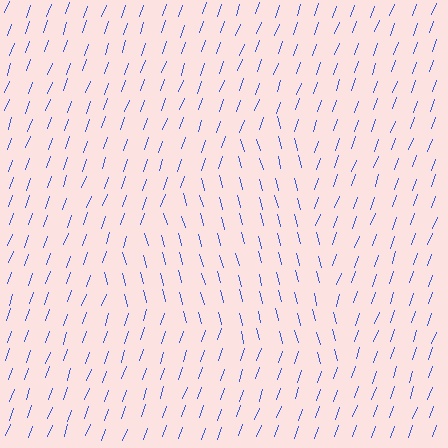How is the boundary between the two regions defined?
The boundary is defined purely by a change in line orientation (approximately 35 degrees difference). All lines are the same color and thickness.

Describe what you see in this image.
The image is filled with small blue line segments. A triangle region in the image has lines oriented differently from the surrounding lines, creating a visible texture boundary.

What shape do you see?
I see a triangle.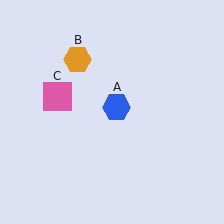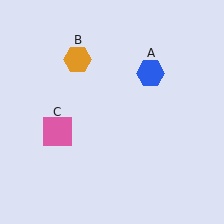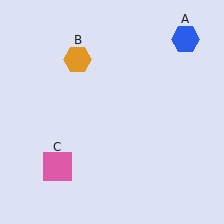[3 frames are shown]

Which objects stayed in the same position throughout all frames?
Orange hexagon (object B) remained stationary.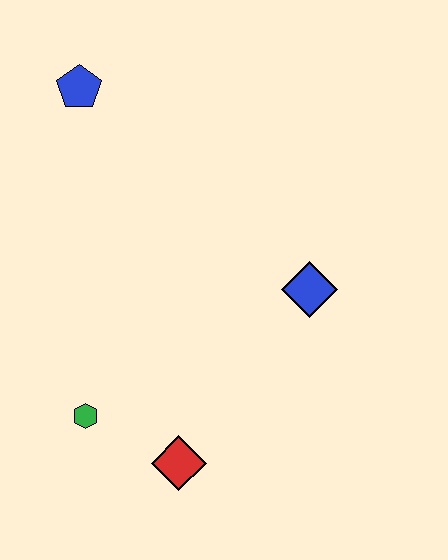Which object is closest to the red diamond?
The green hexagon is closest to the red diamond.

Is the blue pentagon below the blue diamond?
No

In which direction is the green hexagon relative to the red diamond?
The green hexagon is to the left of the red diamond.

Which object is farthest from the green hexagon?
The blue pentagon is farthest from the green hexagon.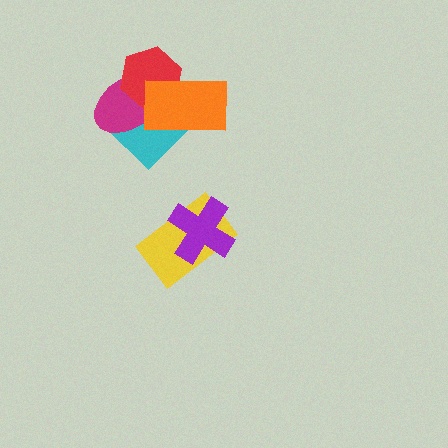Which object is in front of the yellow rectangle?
The purple cross is in front of the yellow rectangle.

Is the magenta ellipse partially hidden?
Yes, it is partially covered by another shape.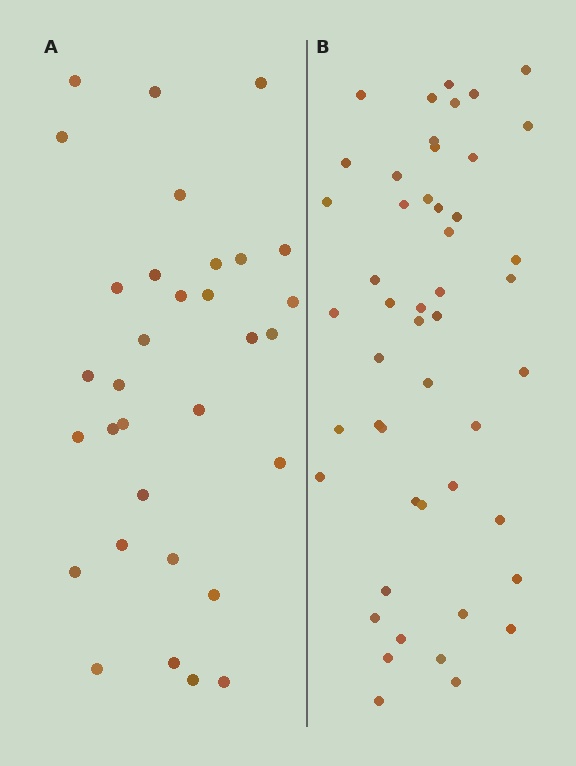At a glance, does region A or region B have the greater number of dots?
Region B (the right region) has more dots.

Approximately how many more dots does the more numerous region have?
Region B has approximately 15 more dots than region A.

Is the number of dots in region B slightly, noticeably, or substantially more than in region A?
Region B has substantially more. The ratio is roughly 1.5 to 1.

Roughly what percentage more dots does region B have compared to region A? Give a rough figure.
About 55% more.